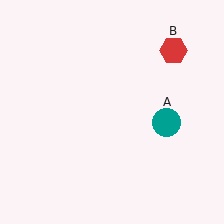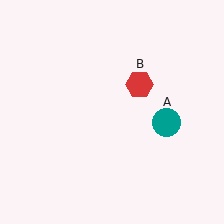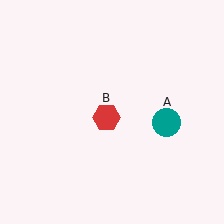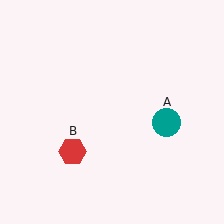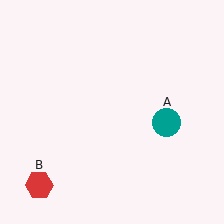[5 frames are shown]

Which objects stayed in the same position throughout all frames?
Teal circle (object A) remained stationary.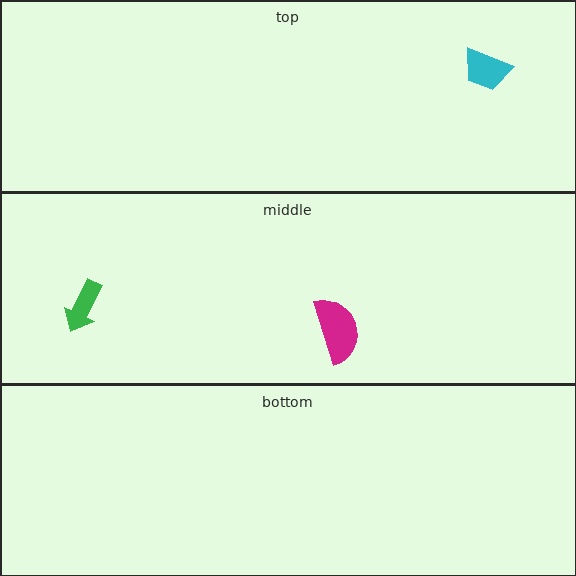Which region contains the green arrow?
The middle region.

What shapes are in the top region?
The cyan trapezoid.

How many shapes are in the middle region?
2.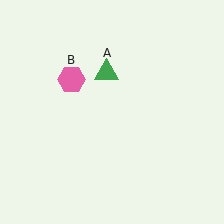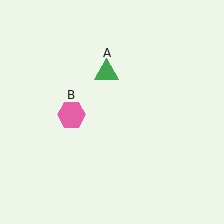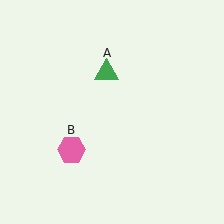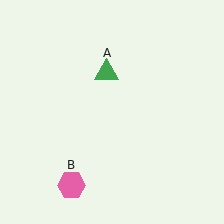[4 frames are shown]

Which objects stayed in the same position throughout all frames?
Green triangle (object A) remained stationary.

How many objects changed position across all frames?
1 object changed position: pink hexagon (object B).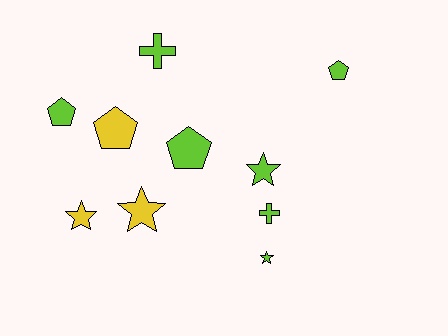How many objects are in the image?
There are 10 objects.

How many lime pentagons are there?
There are 3 lime pentagons.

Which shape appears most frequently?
Pentagon, with 4 objects.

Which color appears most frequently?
Lime, with 7 objects.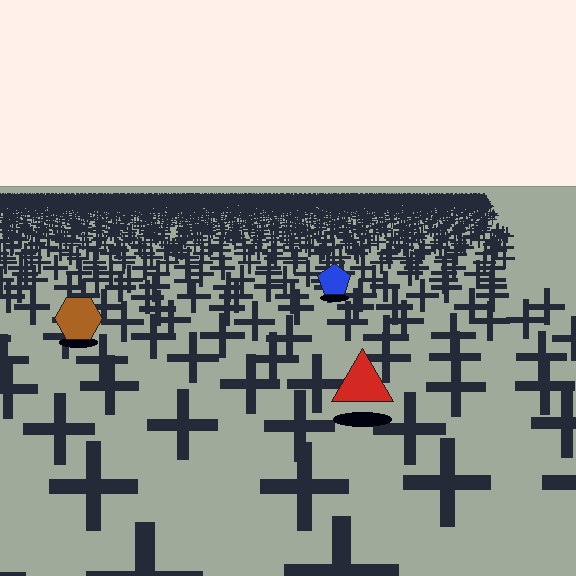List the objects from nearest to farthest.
From nearest to farthest: the red triangle, the brown hexagon, the blue pentagon.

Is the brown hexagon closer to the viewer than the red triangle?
No. The red triangle is closer — you can tell from the texture gradient: the ground texture is coarser near it.